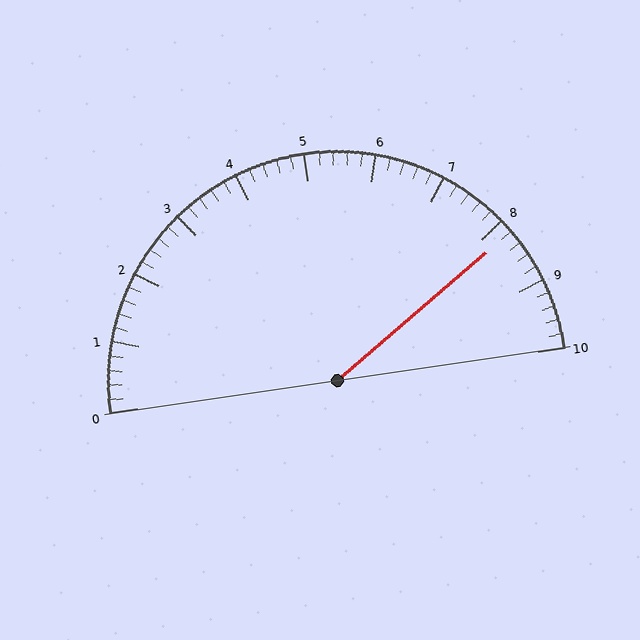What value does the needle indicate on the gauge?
The needle indicates approximately 8.2.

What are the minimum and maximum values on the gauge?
The gauge ranges from 0 to 10.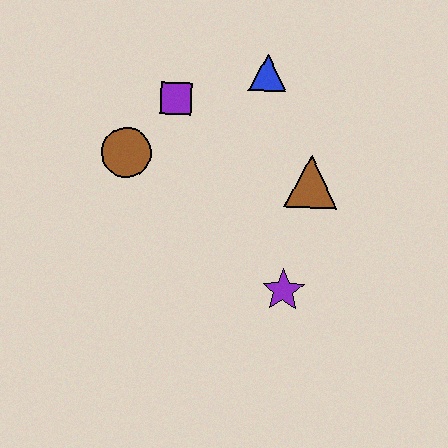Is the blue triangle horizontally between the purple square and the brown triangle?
Yes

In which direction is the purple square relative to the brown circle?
The purple square is above the brown circle.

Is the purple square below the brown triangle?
No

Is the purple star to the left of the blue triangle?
No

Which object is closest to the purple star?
The brown triangle is closest to the purple star.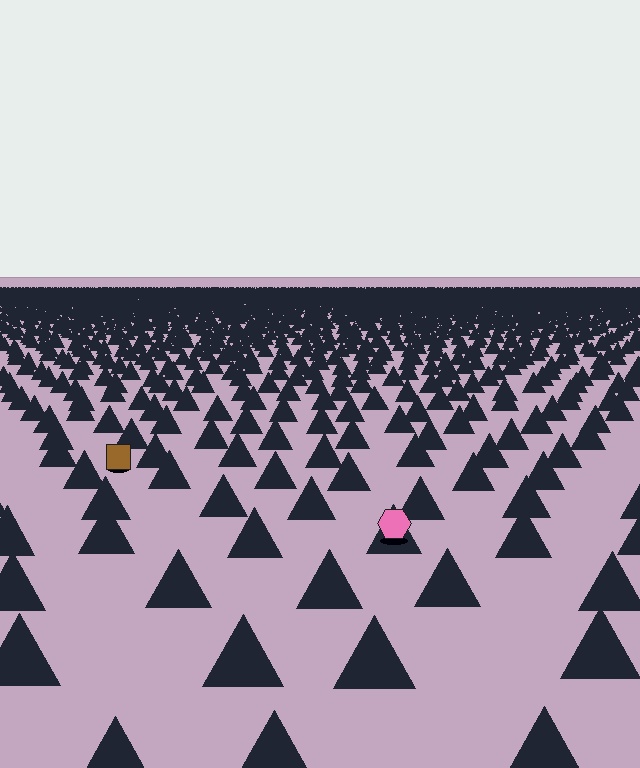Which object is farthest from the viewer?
The brown square is farthest from the viewer. It appears smaller and the ground texture around it is denser.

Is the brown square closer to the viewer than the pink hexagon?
No. The pink hexagon is closer — you can tell from the texture gradient: the ground texture is coarser near it.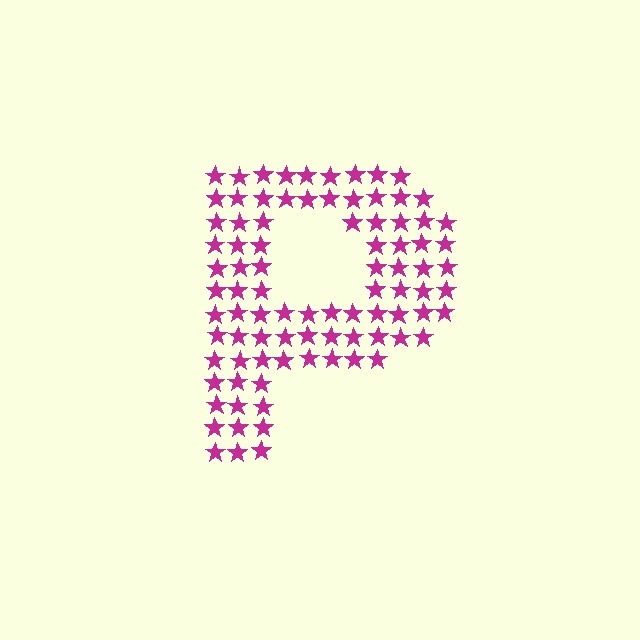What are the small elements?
The small elements are stars.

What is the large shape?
The large shape is the letter P.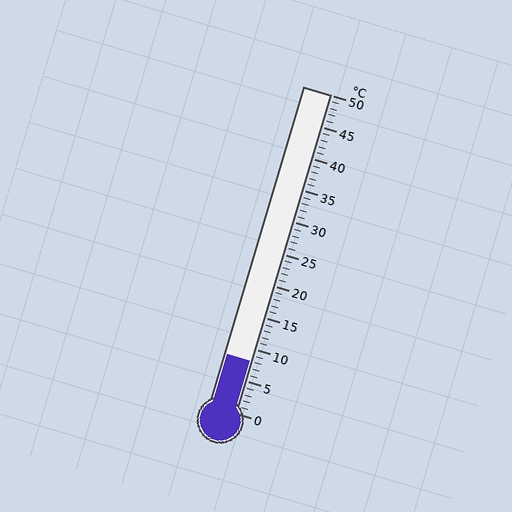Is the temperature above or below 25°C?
The temperature is below 25°C.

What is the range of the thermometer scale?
The thermometer scale ranges from 0°C to 50°C.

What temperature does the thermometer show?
The thermometer shows approximately 8°C.